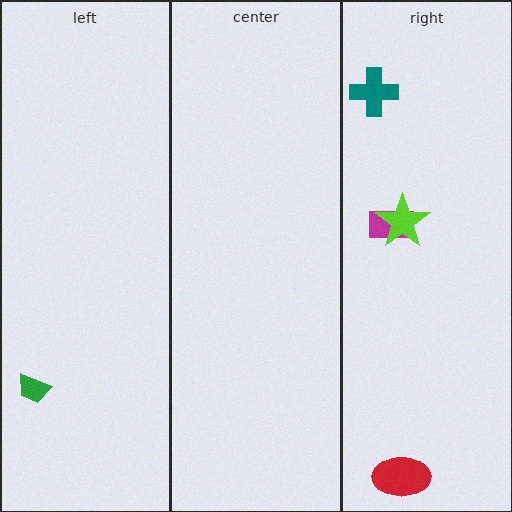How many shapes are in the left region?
1.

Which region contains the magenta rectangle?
The right region.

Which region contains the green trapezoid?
The left region.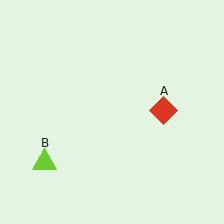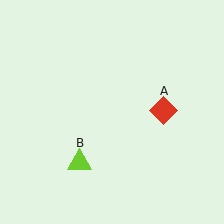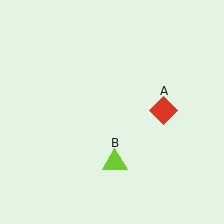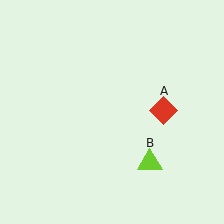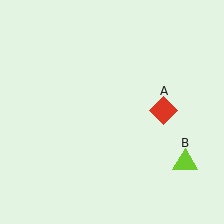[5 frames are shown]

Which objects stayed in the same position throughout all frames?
Red diamond (object A) remained stationary.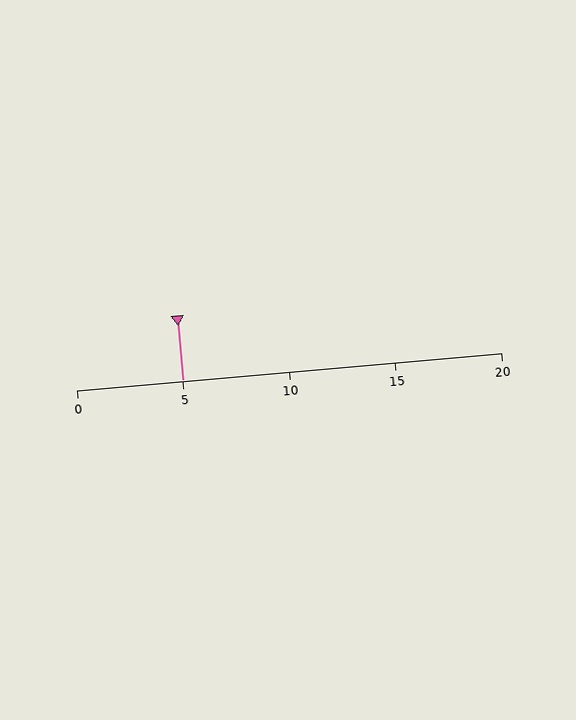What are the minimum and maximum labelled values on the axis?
The axis runs from 0 to 20.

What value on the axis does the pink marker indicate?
The marker indicates approximately 5.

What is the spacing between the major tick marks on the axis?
The major ticks are spaced 5 apart.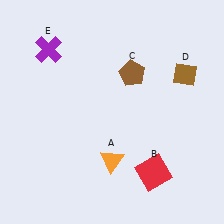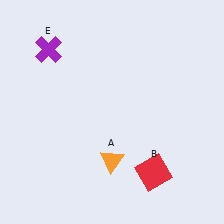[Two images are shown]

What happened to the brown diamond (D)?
The brown diamond (D) was removed in Image 2. It was in the top-right area of Image 1.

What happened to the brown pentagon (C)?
The brown pentagon (C) was removed in Image 2. It was in the top-right area of Image 1.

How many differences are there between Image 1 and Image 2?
There are 2 differences between the two images.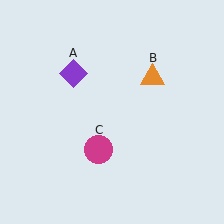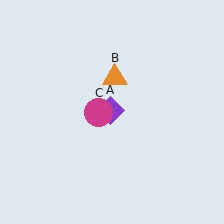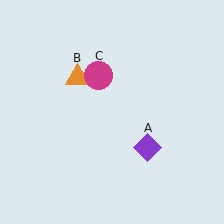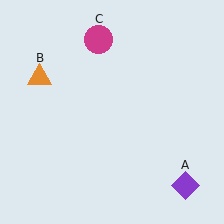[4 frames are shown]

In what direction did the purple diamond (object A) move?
The purple diamond (object A) moved down and to the right.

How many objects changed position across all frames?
3 objects changed position: purple diamond (object A), orange triangle (object B), magenta circle (object C).